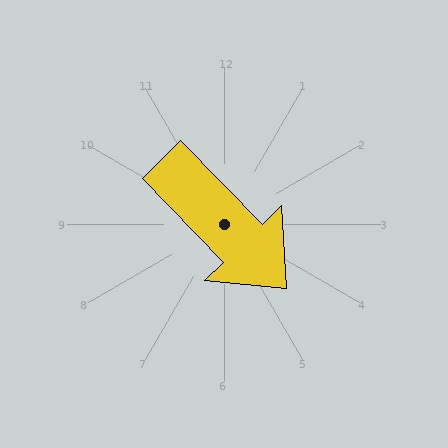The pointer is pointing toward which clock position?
Roughly 5 o'clock.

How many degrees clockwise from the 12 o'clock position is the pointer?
Approximately 136 degrees.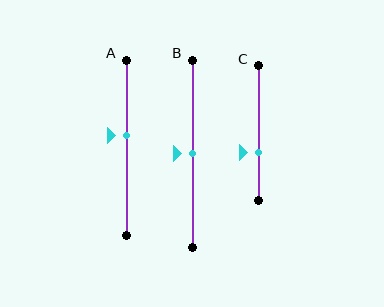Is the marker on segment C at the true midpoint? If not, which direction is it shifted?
No, the marker on segment C is shifted downward by about 14% of the segment length.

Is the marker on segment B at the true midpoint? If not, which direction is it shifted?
Yes, the marker on segment B is at the true midpoint.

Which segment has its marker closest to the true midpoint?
Segment B has its marker closest to the true midpoint.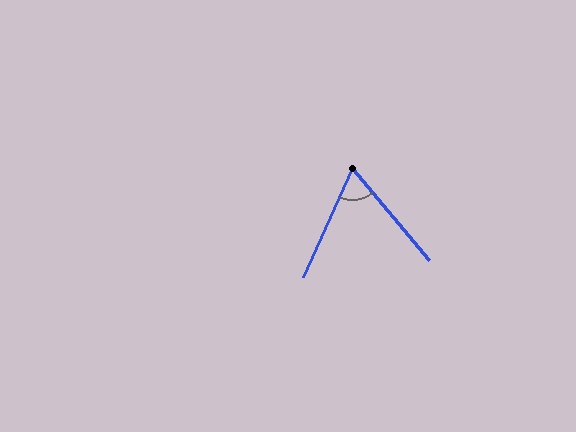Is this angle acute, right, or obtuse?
It is acute.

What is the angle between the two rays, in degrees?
Approximately 64 degrees.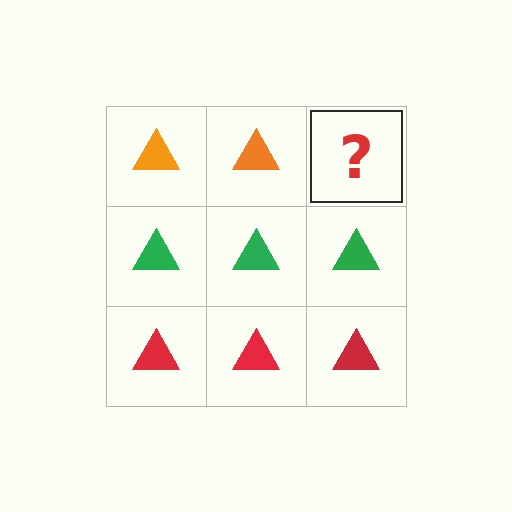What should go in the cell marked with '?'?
The missing cell should contain an orange triangle.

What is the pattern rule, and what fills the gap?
The rule is that each row has a consistent color. The gap should be filled with an orange triangle.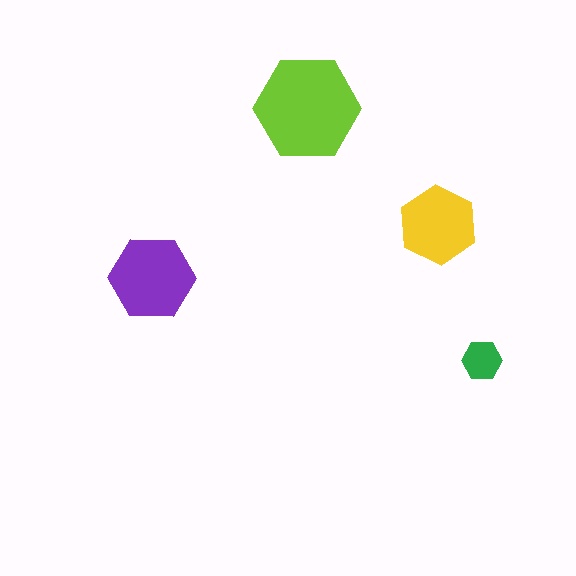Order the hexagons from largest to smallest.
the lime one, the purple one, the yellow one, the green one.